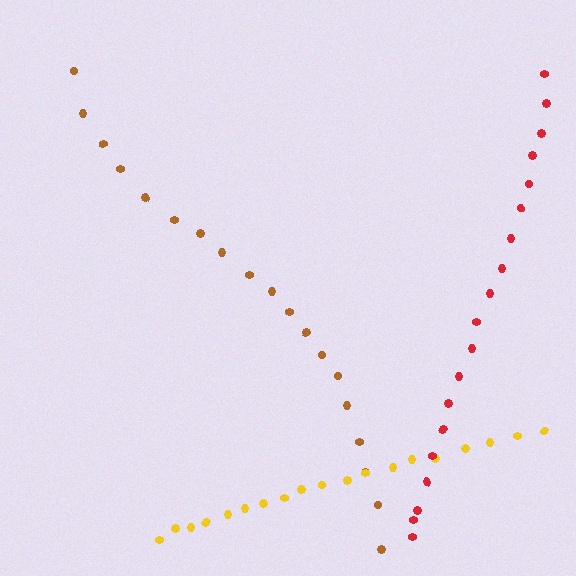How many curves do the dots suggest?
There are 3 distinct paths.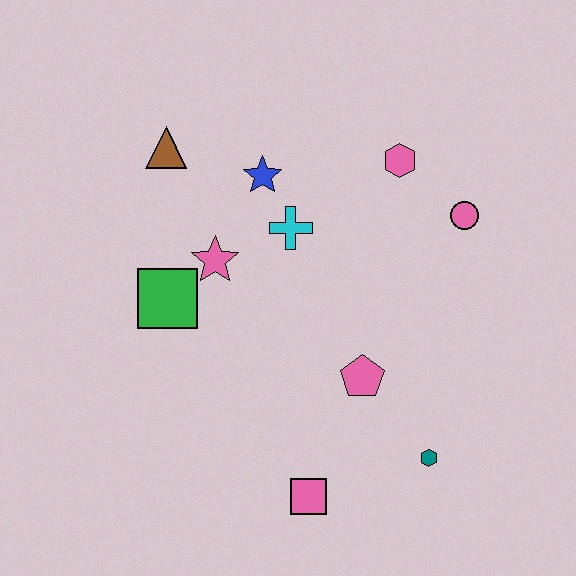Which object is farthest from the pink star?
The teal hexagon is farthest from the pink star.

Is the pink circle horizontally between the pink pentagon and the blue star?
No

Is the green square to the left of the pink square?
Yes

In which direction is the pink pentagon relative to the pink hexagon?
The pink pentagon is below the pink hexagon.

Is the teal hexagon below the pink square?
No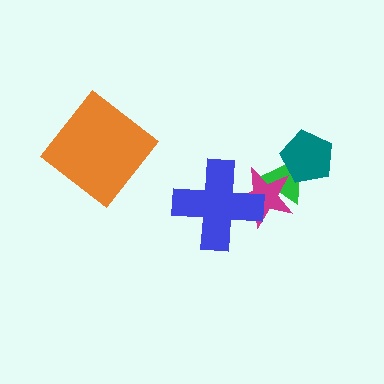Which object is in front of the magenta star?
The blue cross is in front of the magenta star.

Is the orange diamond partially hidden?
No, no other shape covers it.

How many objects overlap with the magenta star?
2 objects overlap with the magenta star.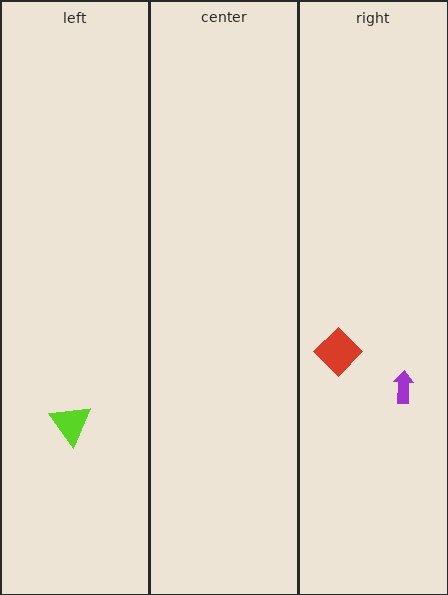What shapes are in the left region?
The lime triangle.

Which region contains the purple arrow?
The right region.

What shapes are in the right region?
The purple arrow, the red diamond.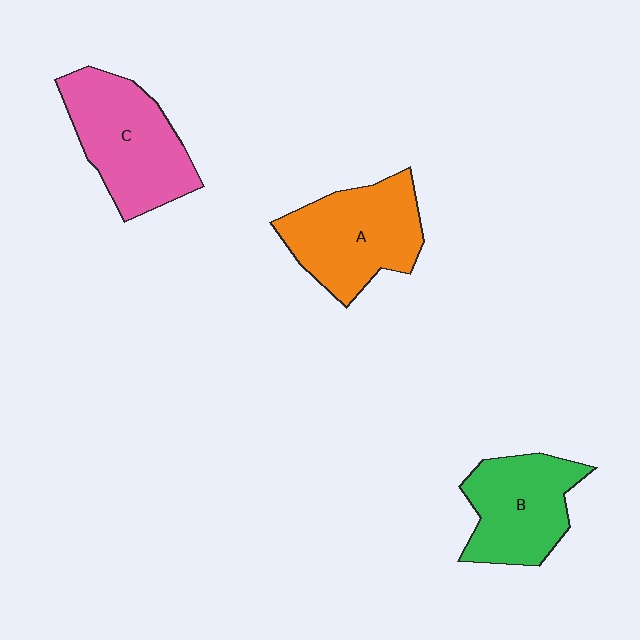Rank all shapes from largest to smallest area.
From largest to smallest: C (pink), A (orange), B (green).